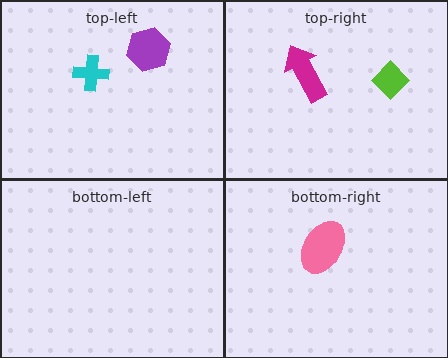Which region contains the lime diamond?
The top-right region.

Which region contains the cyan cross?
The top-left region.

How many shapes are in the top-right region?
2.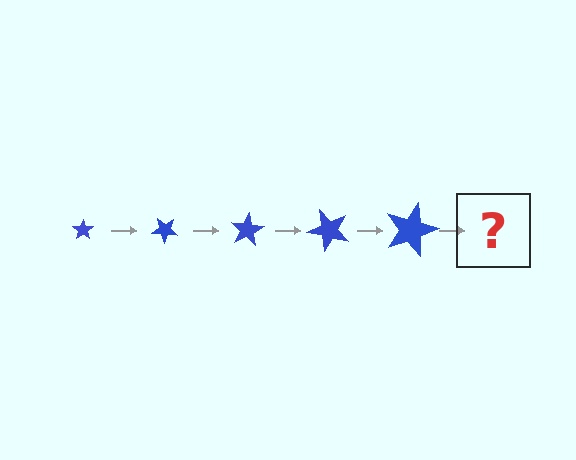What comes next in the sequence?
The next element should be a star, larger than the previous one and rotated 200 degrees from the start.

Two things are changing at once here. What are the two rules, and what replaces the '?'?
The two rules are that the star grows larger each step and it rotates 40 degrees each step. The '?' should be a star, larger than the previous one and rotated 200 degrees from the start.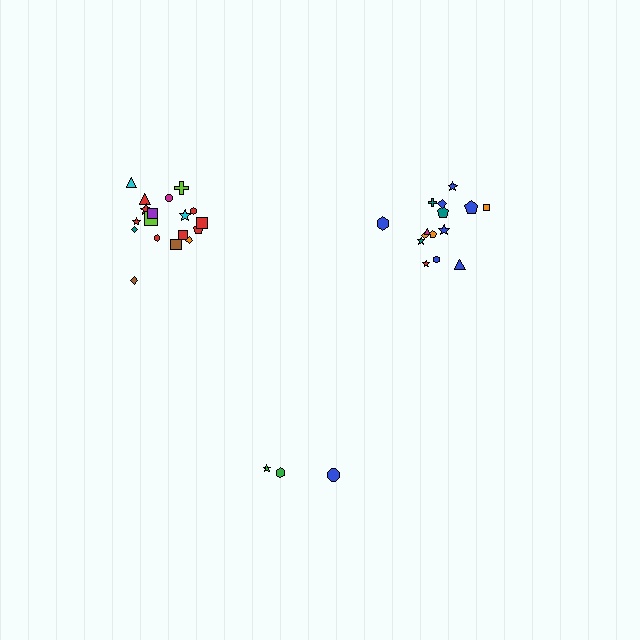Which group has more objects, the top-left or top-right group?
The top-left group.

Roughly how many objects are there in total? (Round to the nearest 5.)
Roughly 35 objects in total.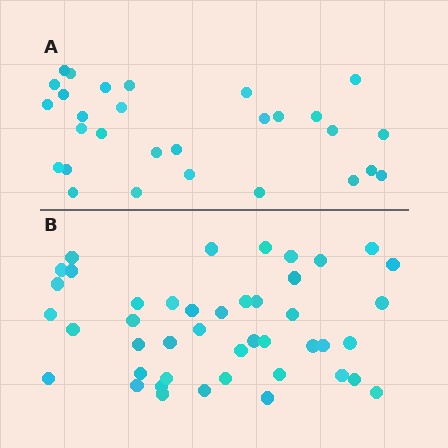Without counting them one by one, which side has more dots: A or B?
Region B (the bottom region) has more dots.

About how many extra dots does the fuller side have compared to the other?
Region B has approximately 15 more dots than region A.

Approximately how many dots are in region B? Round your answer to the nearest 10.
About 40 dots. (The exact count is 44, which rounds to 40.)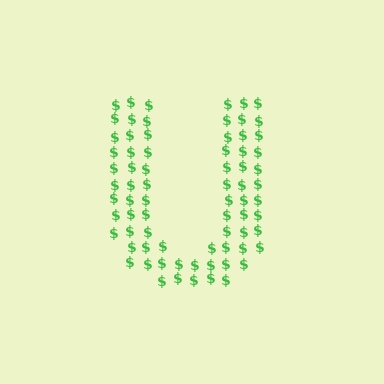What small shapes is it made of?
It is made of small dollar signs.